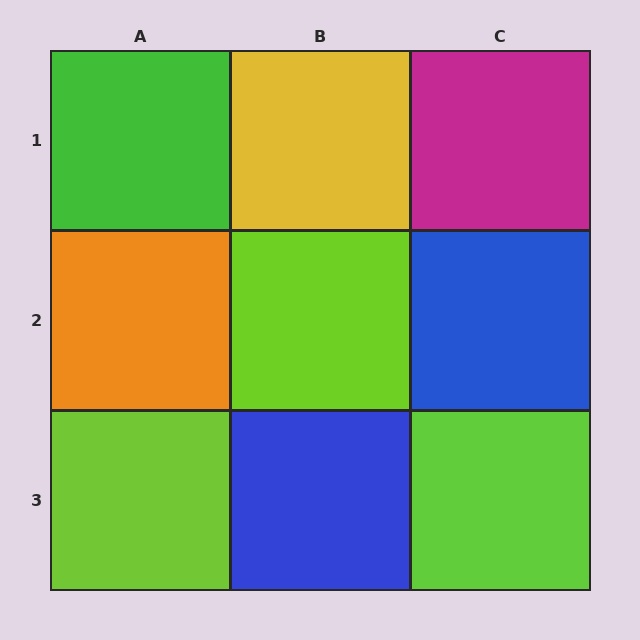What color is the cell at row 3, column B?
Blue.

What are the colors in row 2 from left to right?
Orange, lime, blue.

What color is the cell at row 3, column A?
Lime.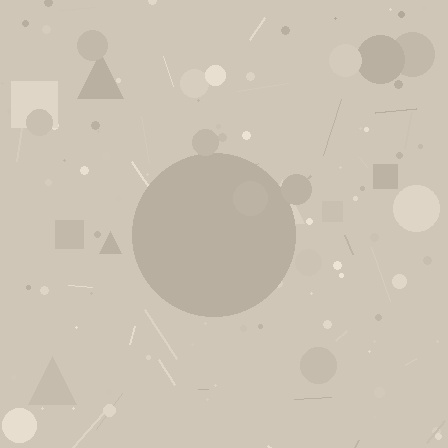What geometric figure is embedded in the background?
A circle is embedded in the background.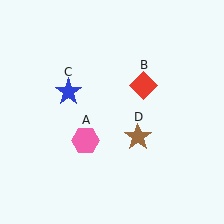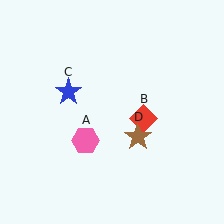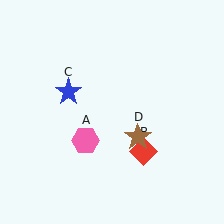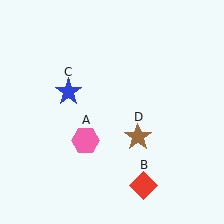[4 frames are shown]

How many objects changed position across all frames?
1 object changed position: red diamond (object B).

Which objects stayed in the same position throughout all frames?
Pink hexagon (object A) and blue star (object C) and brown star (object D) remained stationary.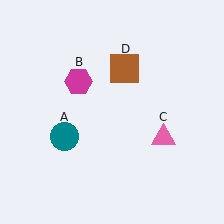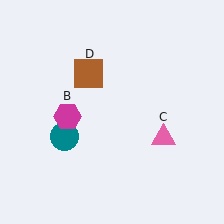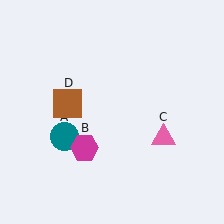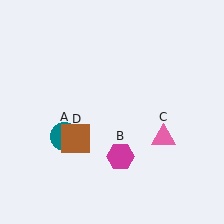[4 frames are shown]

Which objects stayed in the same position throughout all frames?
Teal circle (object A) and pink triangle (object C) remained stationary.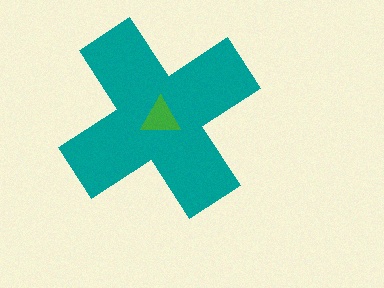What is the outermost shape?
The teal cross.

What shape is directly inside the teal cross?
The green triangle.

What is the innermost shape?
The green triangle.